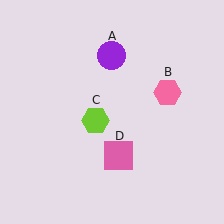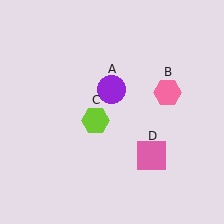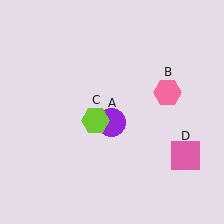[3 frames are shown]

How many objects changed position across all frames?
2 objects changed position: purple circle (object A), pink square (object D).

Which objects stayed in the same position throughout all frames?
Pink hexagon (object B) and lime hexagon (object C) remained stationary.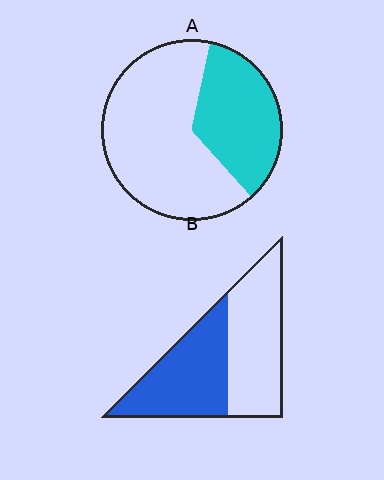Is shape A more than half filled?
No.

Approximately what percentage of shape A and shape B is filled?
A is approximately 35% and B is approximately 50%.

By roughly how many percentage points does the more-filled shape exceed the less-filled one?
By roughly 15 percentage points (B over A).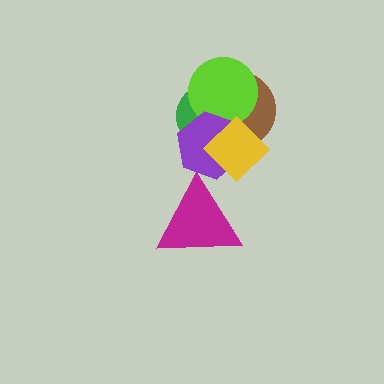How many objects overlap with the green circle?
4 objects overlap with the green circle.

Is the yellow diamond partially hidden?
No, no other shape covers it.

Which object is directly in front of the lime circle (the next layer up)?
The purple hexagon is directly in front of the lime circle.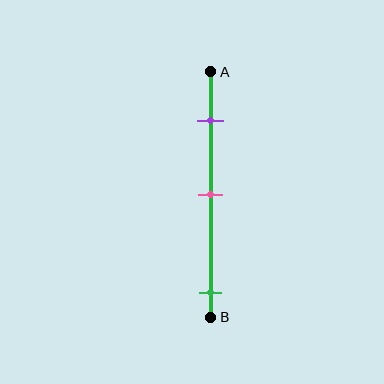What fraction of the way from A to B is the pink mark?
The pink mark is approximately 50% (0.5) of the way from A to B.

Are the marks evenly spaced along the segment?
No, the marks are not evenly spaced.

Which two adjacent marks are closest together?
The purple and pink marks are the closest adjacent pair.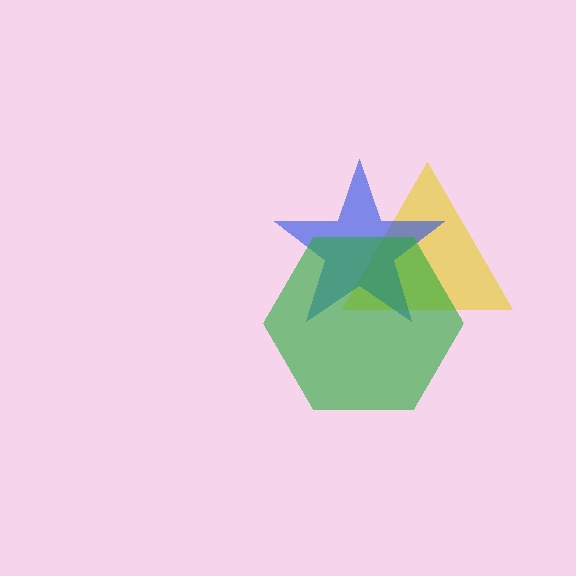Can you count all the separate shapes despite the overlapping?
Yes, there are 3 separate shapes.